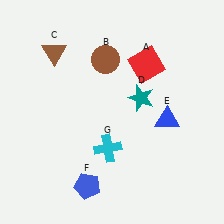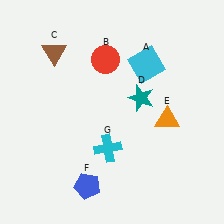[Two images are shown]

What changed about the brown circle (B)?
In Image 1, B is brown. In Image 2, it changed to red.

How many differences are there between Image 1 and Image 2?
There are 3 differences between the two images.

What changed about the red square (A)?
In Image 1, A is red. In Image 2, it changed to cyan.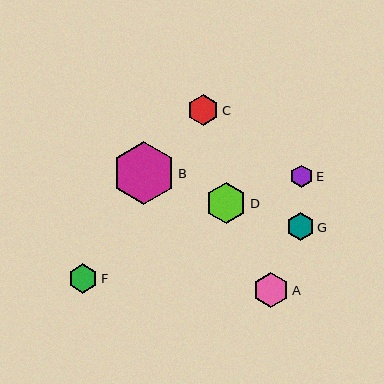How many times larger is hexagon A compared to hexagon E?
Hexagon A is approximately 1.6 times the size of hexagon E.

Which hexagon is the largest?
Hexagon B is the largest with a size of approximately 62 pixels.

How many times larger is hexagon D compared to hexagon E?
Hexagon D is approximately 1.8 times the size of hexagon E.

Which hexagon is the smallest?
Hexagon E is the smallest with a size of approximately 22 pixels.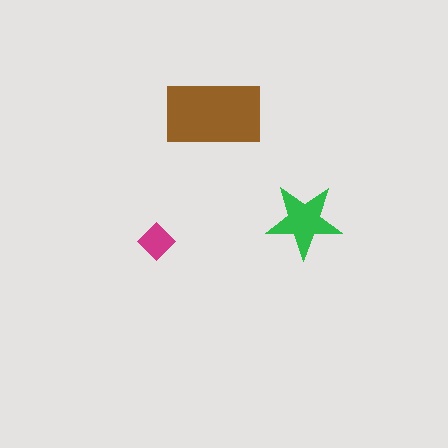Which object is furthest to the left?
The magenta diamond is leftmost.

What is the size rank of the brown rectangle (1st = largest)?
1st.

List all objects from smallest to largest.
The magenta diamond, the green star, the brown rectangle.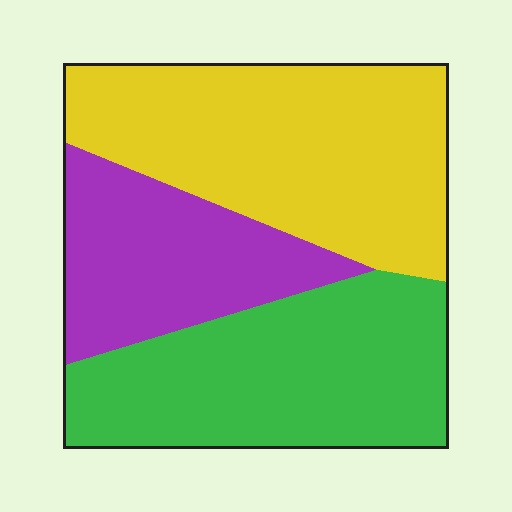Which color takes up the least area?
Purple, at roughly 25%.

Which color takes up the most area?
Yellow, at roughly 40%.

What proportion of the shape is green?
Green covers 36% of the shape.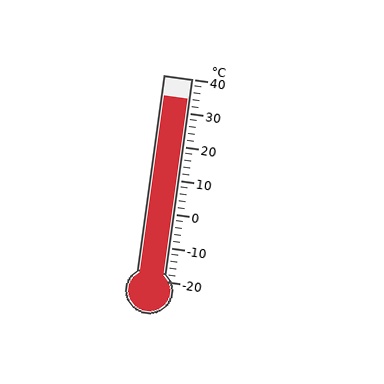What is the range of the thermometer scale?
The thermometer scale ranges from -20°C to 40°C.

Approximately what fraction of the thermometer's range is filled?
The thermometer is filled to approximately 90% of its range.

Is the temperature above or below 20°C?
The temperature is above 20°C.